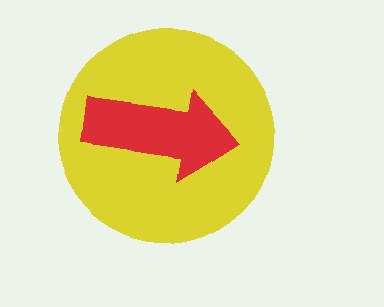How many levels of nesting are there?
2.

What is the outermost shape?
The yellow circle.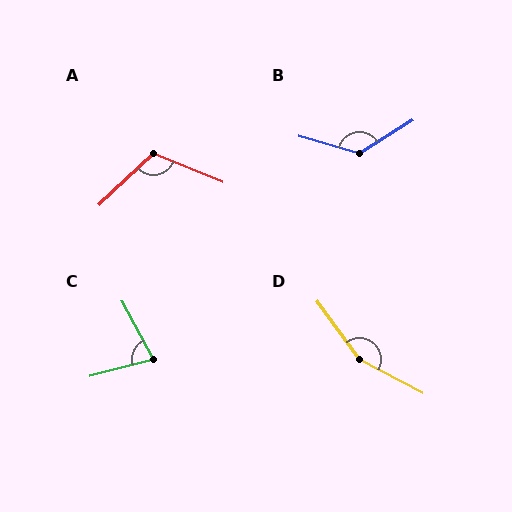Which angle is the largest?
D, at approximately 154 degrees.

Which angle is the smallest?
C, at approximately 76 degrees.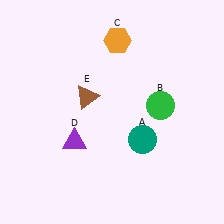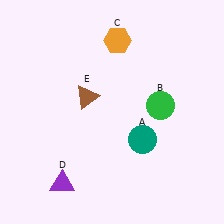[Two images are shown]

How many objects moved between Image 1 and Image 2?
1 object moved between the two images.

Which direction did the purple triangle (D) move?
The purple triangle (D) moved down.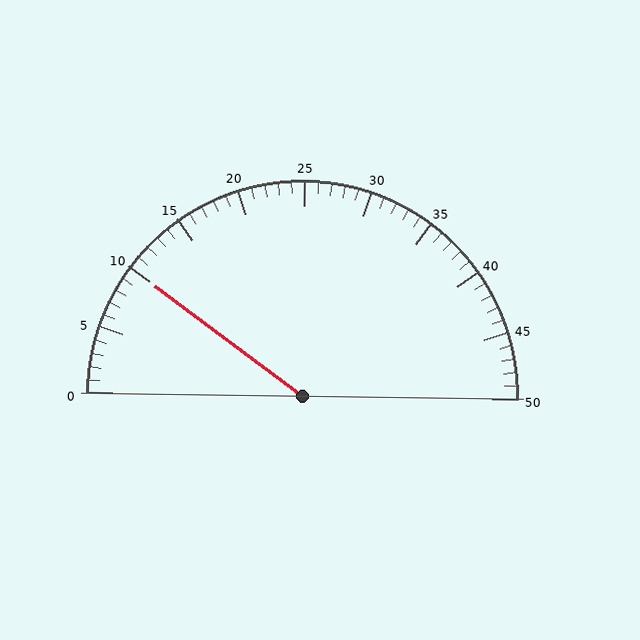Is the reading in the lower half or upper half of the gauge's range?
The reading is in the lower half of the range (0 to 50).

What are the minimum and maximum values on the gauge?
The gauge ranges from 0 to 50.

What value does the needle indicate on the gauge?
The needle indicates approximately 10.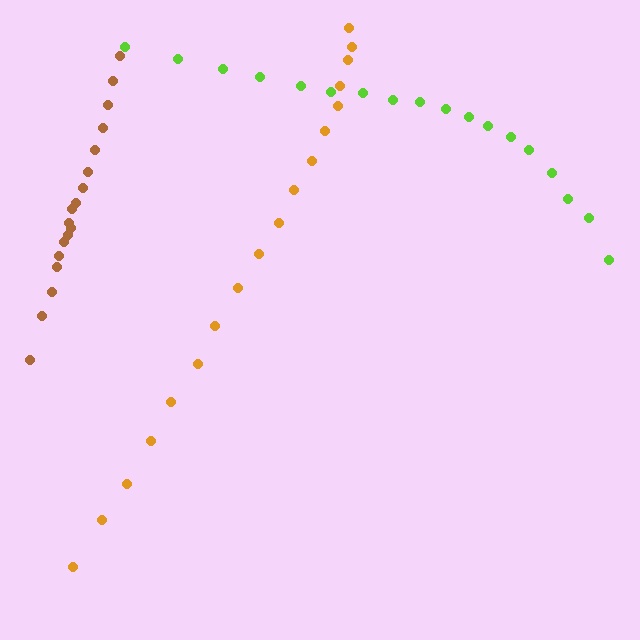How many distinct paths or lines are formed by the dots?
There are 3 distinct paths.